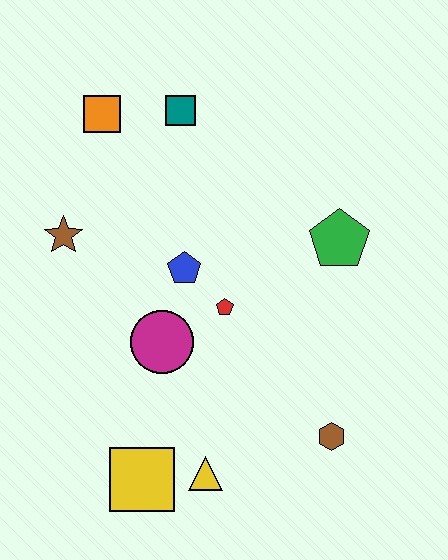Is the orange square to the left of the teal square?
Yes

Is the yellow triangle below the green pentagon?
Yes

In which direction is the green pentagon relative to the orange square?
The green pentagon is to the right of the orange square.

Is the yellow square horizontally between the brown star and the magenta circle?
Yes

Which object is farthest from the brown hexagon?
The orange square is farthest from the brown hexagon.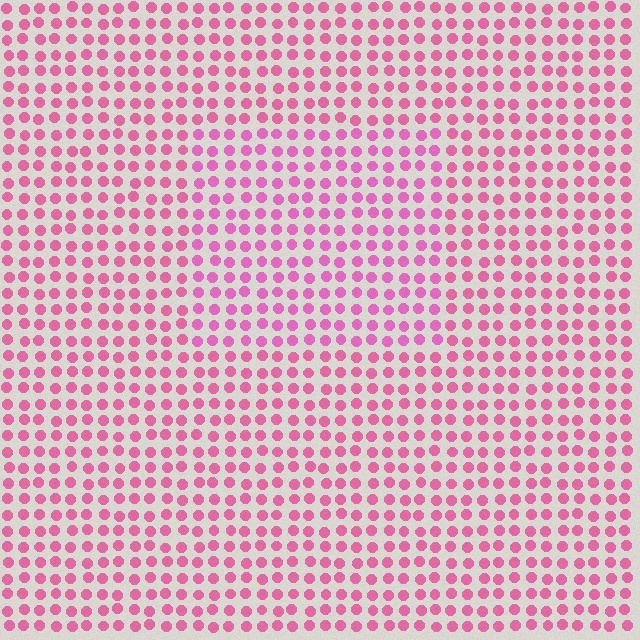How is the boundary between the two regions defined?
The boundary is defined purely by a slight shift in hue (about 15 degrees). Spacing, size, and orientation are identical on both sides.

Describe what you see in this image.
The image is filled with small pink elements in a uniform arrangement. A rectangle-shaped region is visible where the elements are tinted to a slightly different hue, forming a subtle color boundary.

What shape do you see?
I see a rectangle.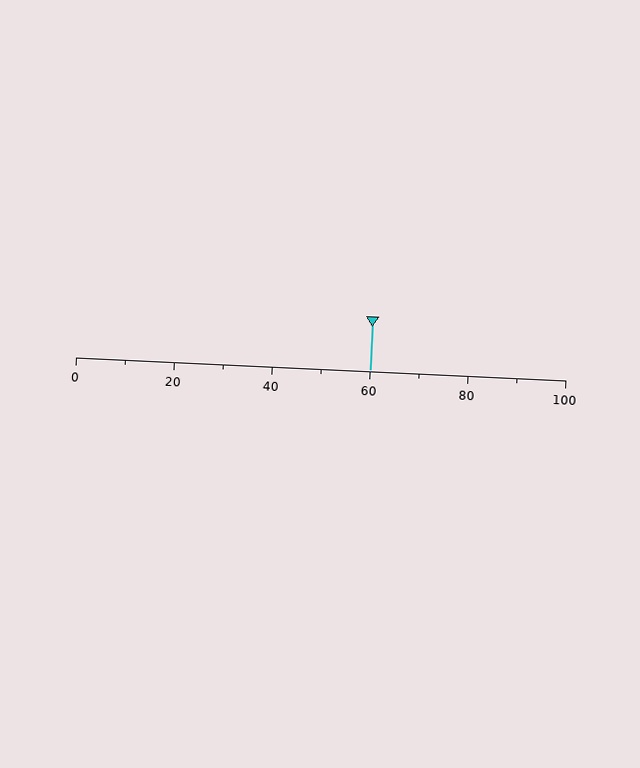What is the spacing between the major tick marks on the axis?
The major ticks are spaced 20 apart.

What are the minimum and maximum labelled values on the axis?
The axis runs from 0 to 100.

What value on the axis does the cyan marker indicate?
The marker indicates approximately 60.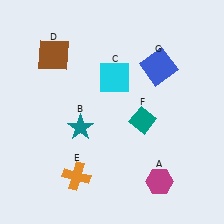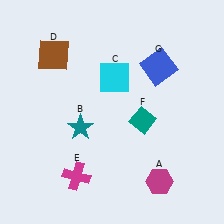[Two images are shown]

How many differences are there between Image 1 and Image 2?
There is 1 difference between the two images.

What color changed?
The cross (E) changed from orange in Image 1 to magenta in Image 2.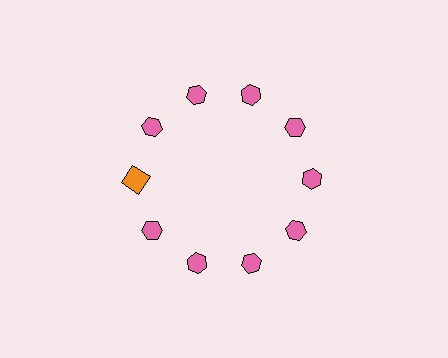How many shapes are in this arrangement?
There are 10 shapes arranged in a ring pattern.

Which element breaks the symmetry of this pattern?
The orange square at roughly the 9 o'clock position breaks the symmetry. All other shapes are pink hexagons.